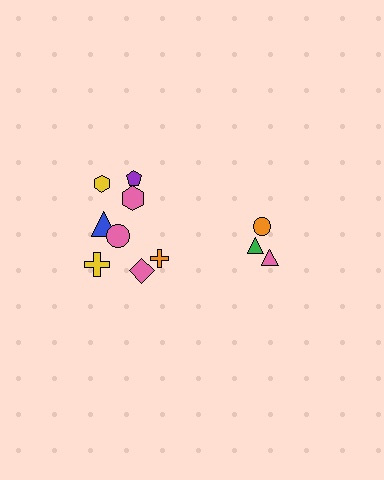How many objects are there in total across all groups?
There are 11 objects.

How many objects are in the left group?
There are 8 objects.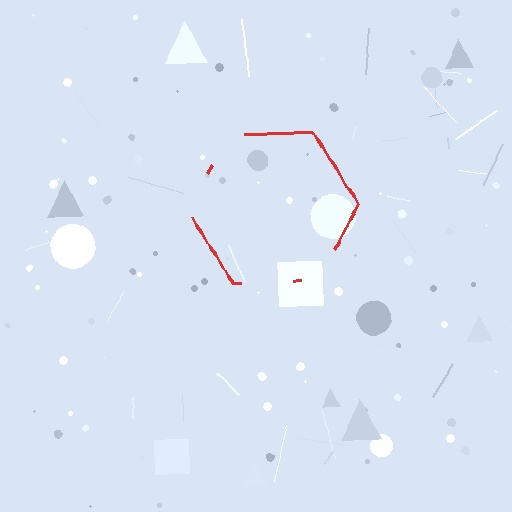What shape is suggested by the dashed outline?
The dashed outline suggests a hexagon.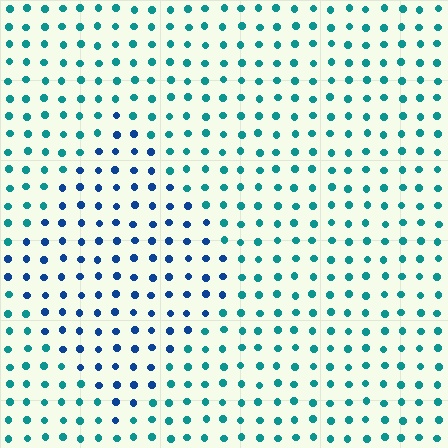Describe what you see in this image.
The image is filled with small teal elements in a uniform arrangement. A diamond-shaped region is visible where the elements are tinted to a slightly different hue, forming a subtle color boundary.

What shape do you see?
I see a diamond.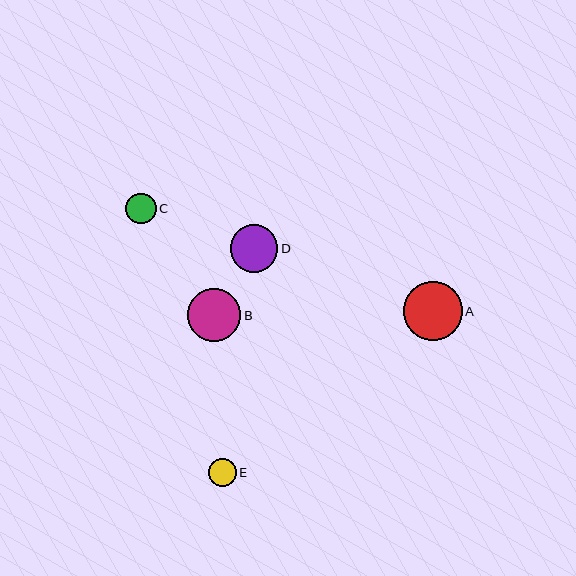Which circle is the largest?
Circle A is the largest with a size of approximately 59 pixels.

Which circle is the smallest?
Circle E is the smallest with a size of approximately 28 pixels.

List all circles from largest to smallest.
From largest to smallest: A, B, D, C, E.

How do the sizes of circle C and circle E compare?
Circle C and circle E are approximately the same size.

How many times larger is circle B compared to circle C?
Circle B is approximately 1.8 times the size of circle C.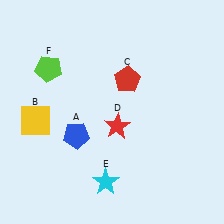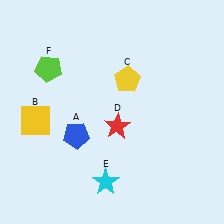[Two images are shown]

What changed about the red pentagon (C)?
In Image 1, C is red. In Image 2, it changed to yellow.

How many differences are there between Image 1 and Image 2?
There is 1 difference between the two images.